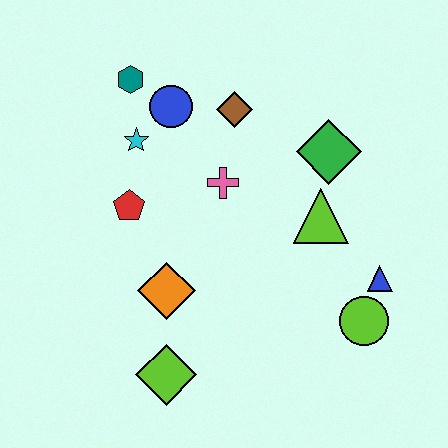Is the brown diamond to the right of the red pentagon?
Yes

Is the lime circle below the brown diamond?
Yes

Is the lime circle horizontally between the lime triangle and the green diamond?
No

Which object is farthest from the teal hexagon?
The lime circle is farthest from the teal hexagon.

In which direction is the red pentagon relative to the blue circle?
The red pentagon is below the blue circle.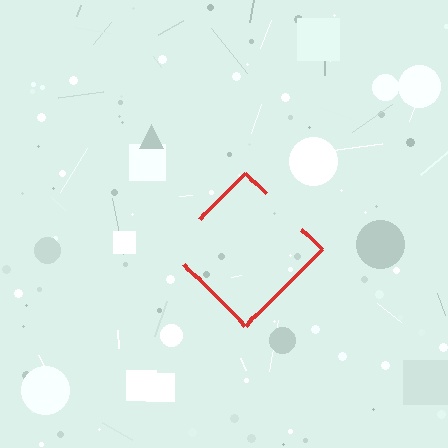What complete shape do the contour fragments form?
The contour fragments form a diamond.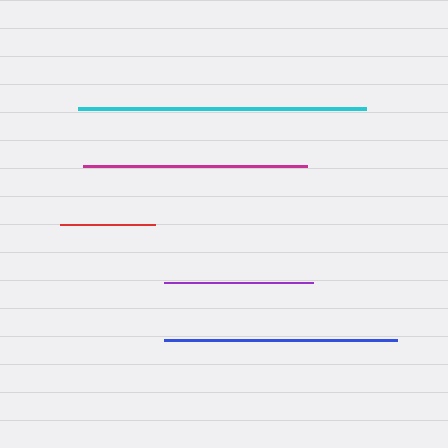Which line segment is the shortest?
The red line is the shortest at approximately 95 pixels.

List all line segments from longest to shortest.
From longest to shortest: cyan, blue, magenta, purple, red.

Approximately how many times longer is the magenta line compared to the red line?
The magenta line is approximately 2.3 times the length of the red line.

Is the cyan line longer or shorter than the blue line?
The cyan line is longer than the blue line.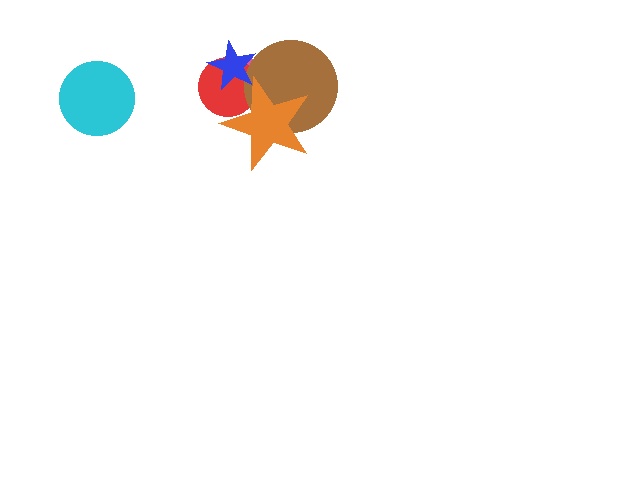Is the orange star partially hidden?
No, no other shape covers it.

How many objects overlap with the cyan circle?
0 objects overlap with the cyan circle.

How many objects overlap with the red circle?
4 objects overlap with the red circle.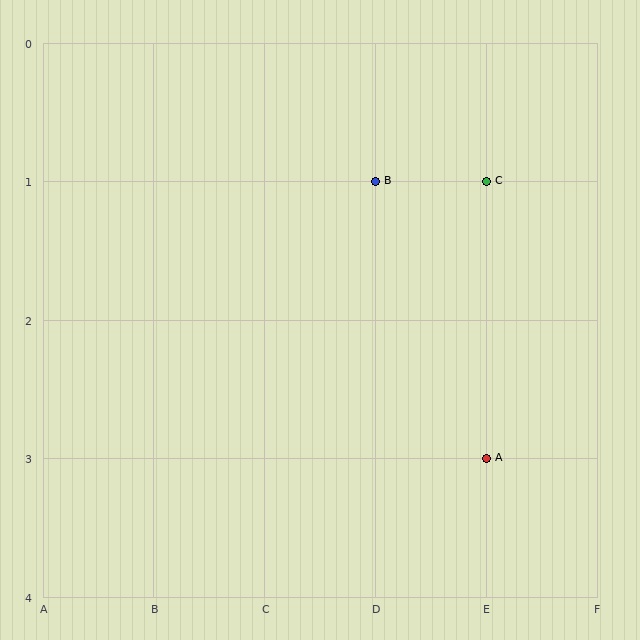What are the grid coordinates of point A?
Point A is at grid coordinates (E, 3).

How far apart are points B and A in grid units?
Points B and A are 1 column and 2 rows apart (about 2.2 grid units diagonally).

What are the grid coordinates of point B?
Point B is at grid coordinates (D, 1).